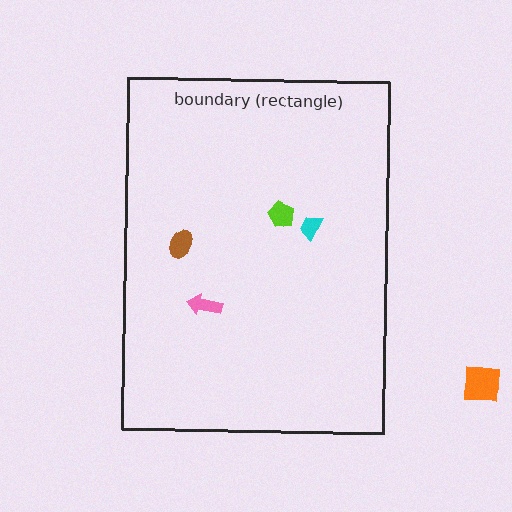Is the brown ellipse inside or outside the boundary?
Inside.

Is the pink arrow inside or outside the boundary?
Inside.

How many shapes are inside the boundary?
4 inside, 1 outside.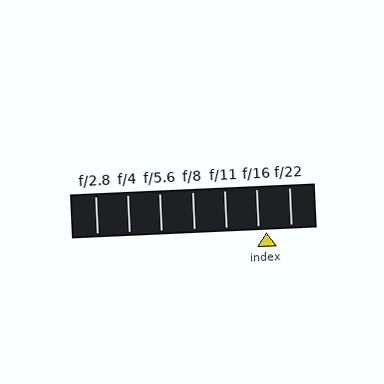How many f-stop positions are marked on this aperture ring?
There are 7 f-stop positions marked.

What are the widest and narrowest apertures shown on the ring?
The widest aperture shown is f/2.8 and the narrowest is f/22.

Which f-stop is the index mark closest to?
The index mark is closest to f/16.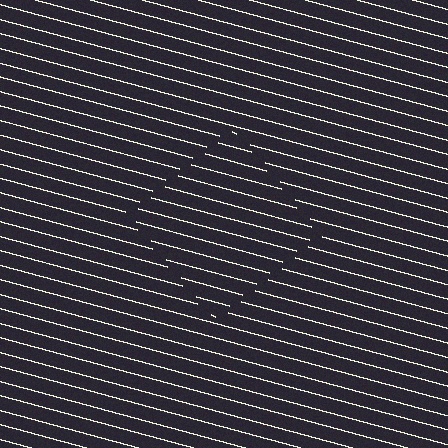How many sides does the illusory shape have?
4 sides — the line-ends trace a square.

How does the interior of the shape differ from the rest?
The interior of the shape contains the same grating, shifted by half a period — the contour is defined by the phase discontinuity where line-ends from the inner and outer gratings abut.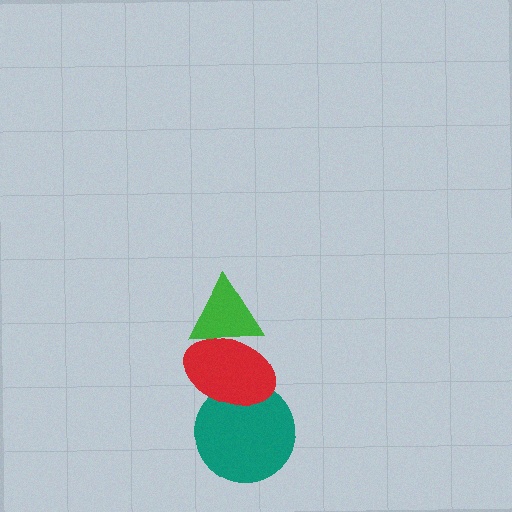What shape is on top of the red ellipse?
The green triangle is on top of the red ellipse.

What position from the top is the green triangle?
The green triangle is 1st from the top.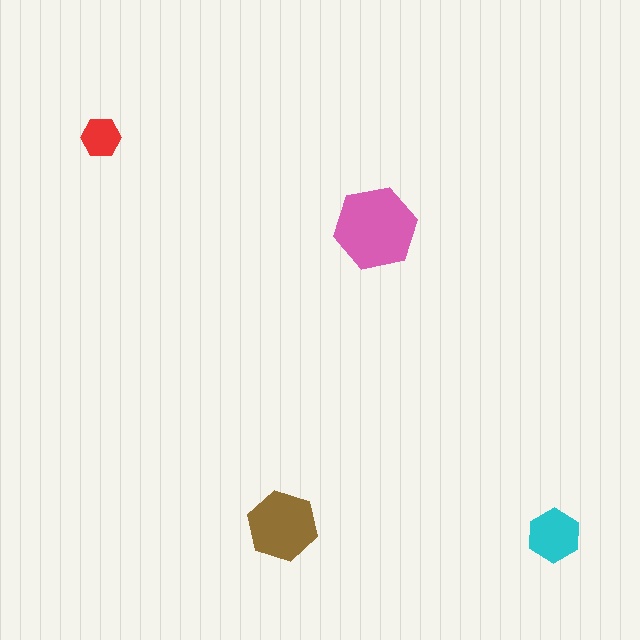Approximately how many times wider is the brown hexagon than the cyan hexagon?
About 1.5 times wider.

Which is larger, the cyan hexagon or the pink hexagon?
The pink one.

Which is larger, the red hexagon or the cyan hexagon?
The cyan one.